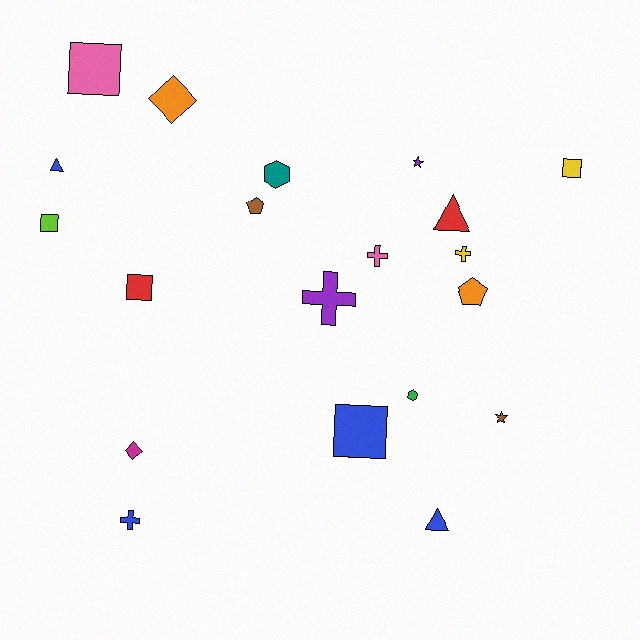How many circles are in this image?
There are no circles.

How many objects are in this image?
There are 20 objects.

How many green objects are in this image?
There is 1 green object.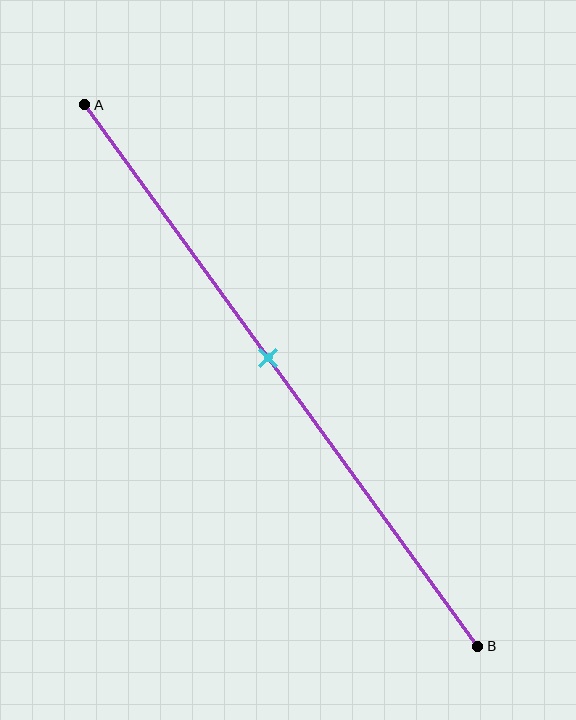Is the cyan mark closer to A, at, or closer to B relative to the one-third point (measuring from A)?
The cyan mark is closer to point B than the one-third point of segment AB.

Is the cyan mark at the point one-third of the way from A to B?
No, the mark is at about 45% from A, not at the 33% one-third point.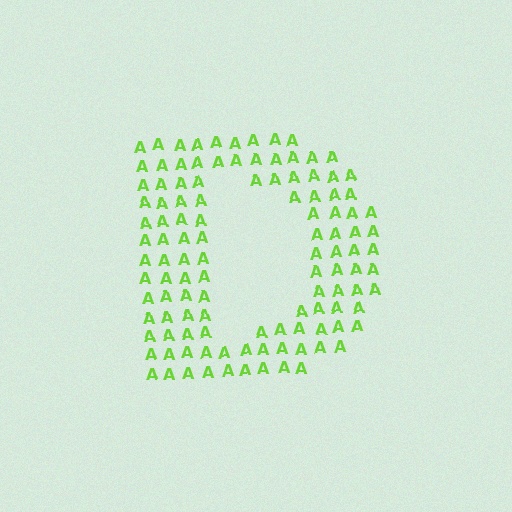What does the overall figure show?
The overall figure shows the letter D.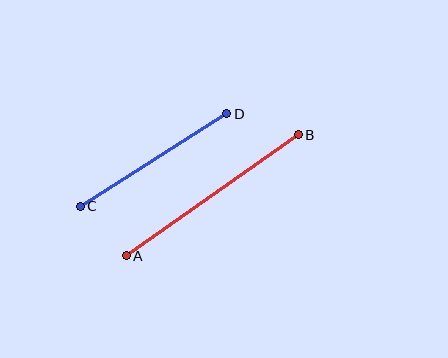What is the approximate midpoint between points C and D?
The midpoint is at approximately (153, 160) pixels.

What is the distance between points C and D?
The distance is approximately 173 pixels.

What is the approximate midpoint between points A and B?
The midpoint is at approximately (212, 195) pixels.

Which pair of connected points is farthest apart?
Points A and B are farthest apart.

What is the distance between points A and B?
The distance is approximately 211 pixels.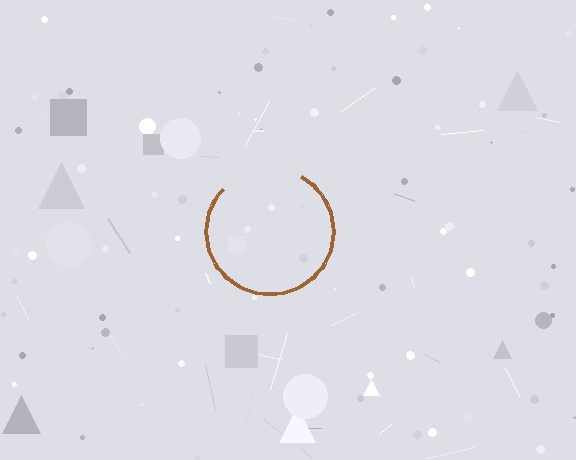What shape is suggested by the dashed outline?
The dashed outline suggests a circle.